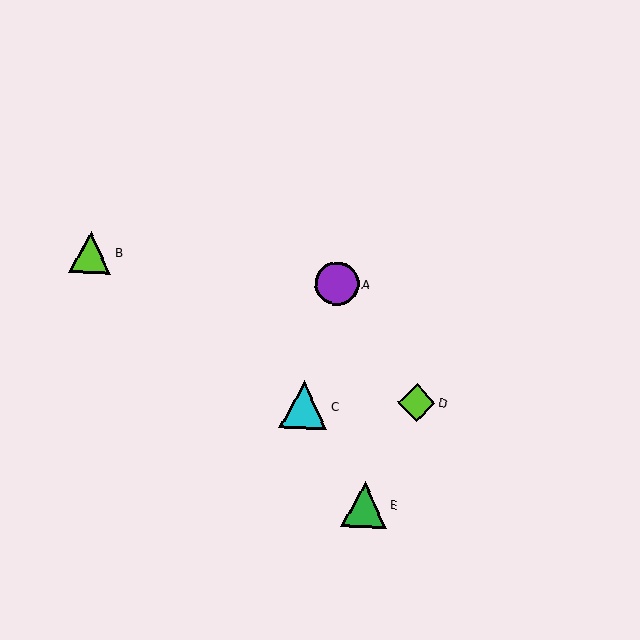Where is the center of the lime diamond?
The center of the lime diamond is at (417, 403).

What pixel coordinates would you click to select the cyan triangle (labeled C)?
Click at (304, 405) to select the cyan triangle C.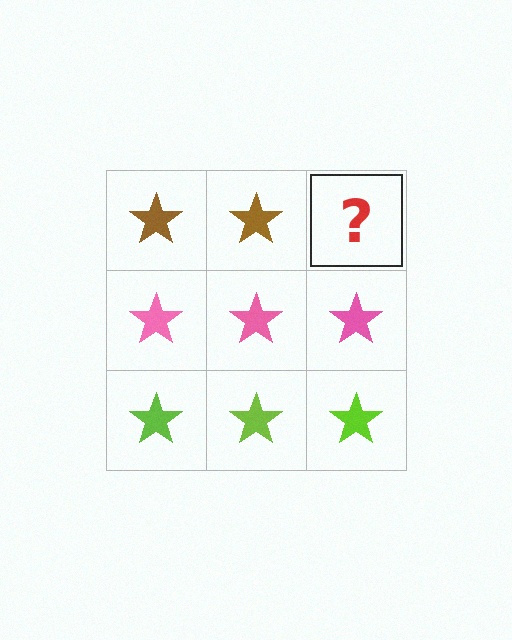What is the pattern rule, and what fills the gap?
The rule is that each row has a consistent color. The gap should be filled with a brown star.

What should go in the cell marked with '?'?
The missing cell should contain a brown star.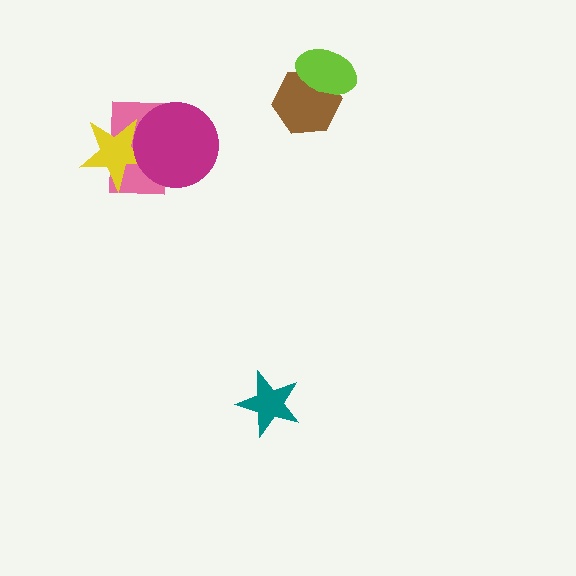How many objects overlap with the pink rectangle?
2 objects overlap with the pink rectangle.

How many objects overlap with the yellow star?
2 objects overlap with the yellow star.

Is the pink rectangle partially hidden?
Yes, it is partially covered by another shape.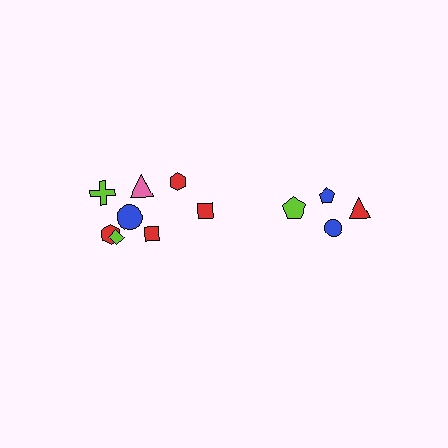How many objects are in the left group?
There are 8 objects.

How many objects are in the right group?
There are 4 objects.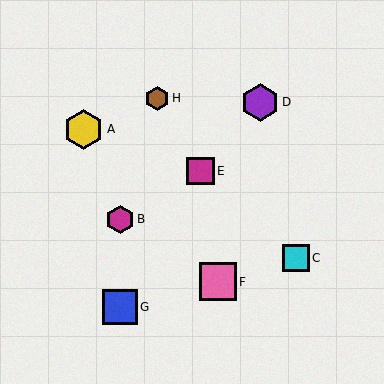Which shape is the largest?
The yellow hexagon (labeled A) is the largest.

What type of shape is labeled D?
Shape D is a purple hexagon.